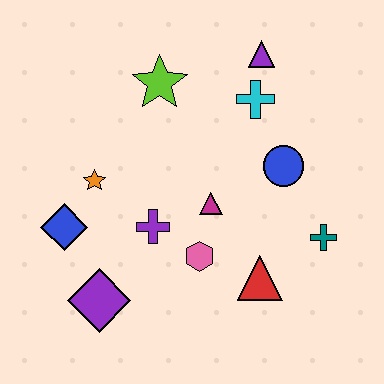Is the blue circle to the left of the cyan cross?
No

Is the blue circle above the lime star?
No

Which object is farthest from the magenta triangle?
The purple triangle is farthest from the magenta triangle.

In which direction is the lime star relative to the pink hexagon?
The lime star is above the pink hexagon.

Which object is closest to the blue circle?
The cyan cross is closest to the blue circle.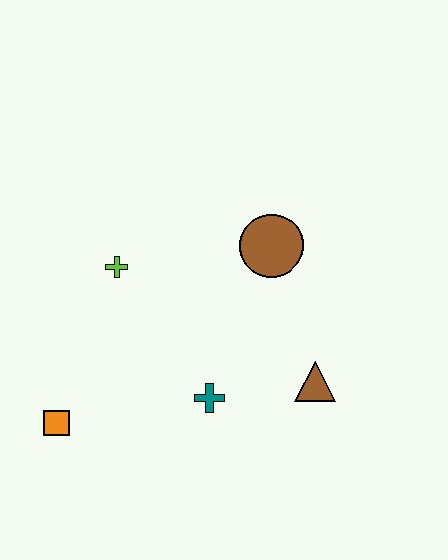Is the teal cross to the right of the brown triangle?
No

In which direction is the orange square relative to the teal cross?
The orange square is to the left of the teal cross.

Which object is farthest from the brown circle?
The orange square is farthest from the brown circle.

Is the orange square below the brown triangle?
Yes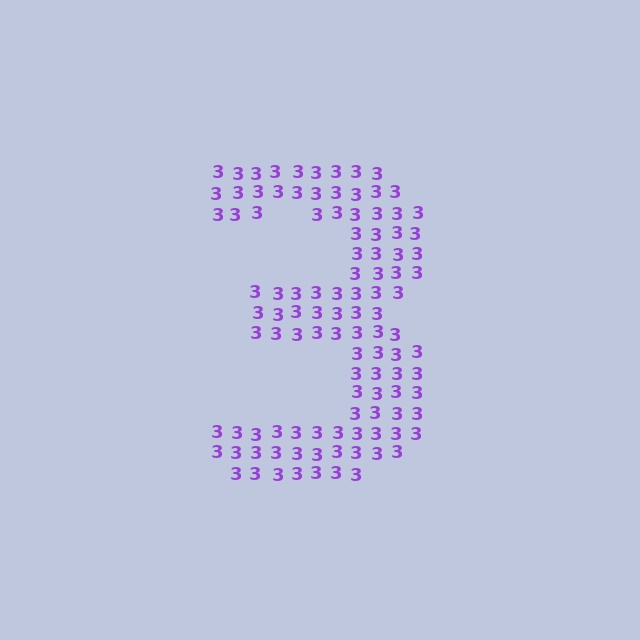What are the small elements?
The small elements are digit 3's.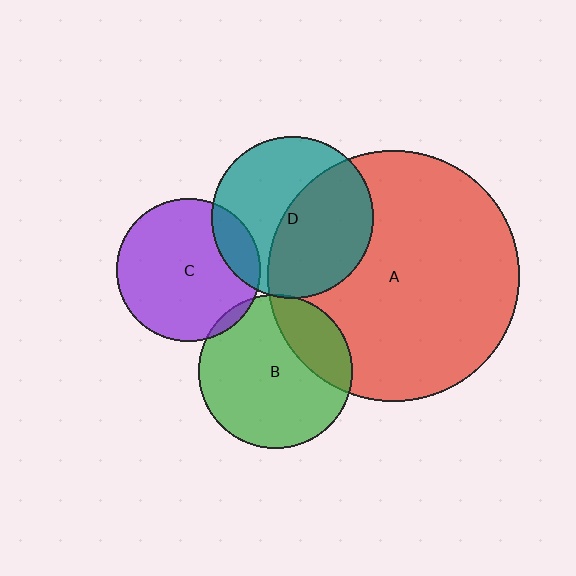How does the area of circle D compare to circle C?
Approximately 1.3 times.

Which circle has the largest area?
Circle A (red).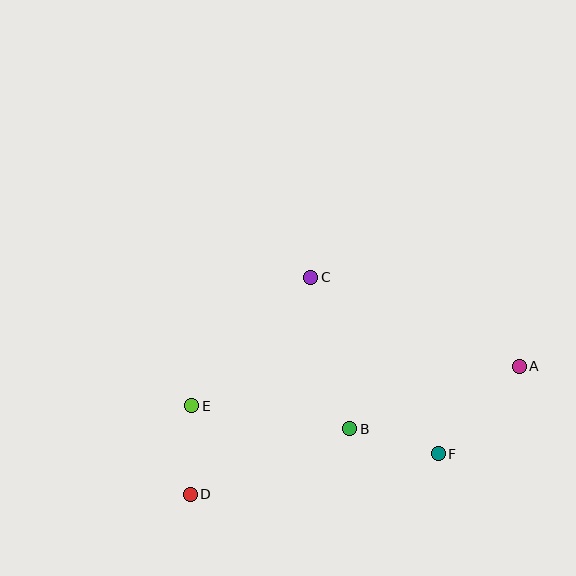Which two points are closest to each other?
Points D and E are closest to each other.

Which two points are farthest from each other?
Points A and D are farthest from each other.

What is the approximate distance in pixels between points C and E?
The distance between C and E is approximately 175 pixels.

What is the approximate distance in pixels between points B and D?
The distance between B and D is approximately 173 pixels.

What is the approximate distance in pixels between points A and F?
The distance between A and F is approximately 119 pixels.